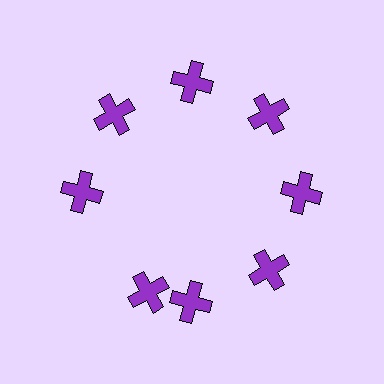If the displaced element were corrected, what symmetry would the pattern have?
It would have 8-fold rotational symmetry — the pattern would map onto itself every 45 degrees.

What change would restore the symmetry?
The symmetry would be restored by rotating it back into even spacing with its neighbors so that all 8 crosses sit at equal angles and equal distance from the center.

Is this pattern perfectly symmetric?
No. The 8 purple crosses are arranged in a ring, but one element near the 8 o'clock position is rotated out of alignment along the ring, breaking the 8-fold rotational symmetry.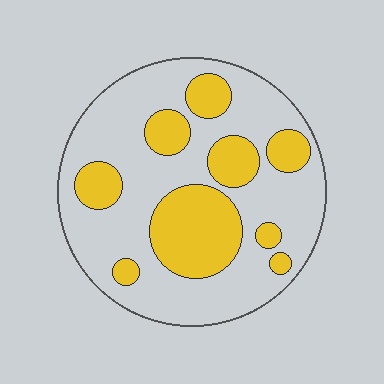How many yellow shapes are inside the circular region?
9.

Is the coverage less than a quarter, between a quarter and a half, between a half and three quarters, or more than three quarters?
Between a quarter and a half.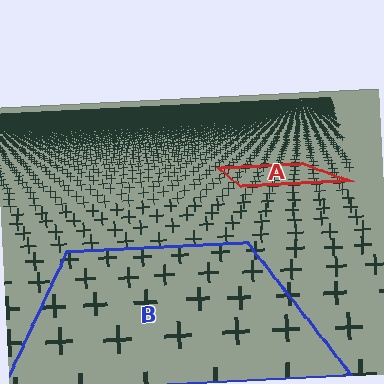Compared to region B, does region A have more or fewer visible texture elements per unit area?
Region A has more texture elements per unit area — they are packed more densely because it is farther away.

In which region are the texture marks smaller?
The texture marks are smaller in region A, because it is farther away.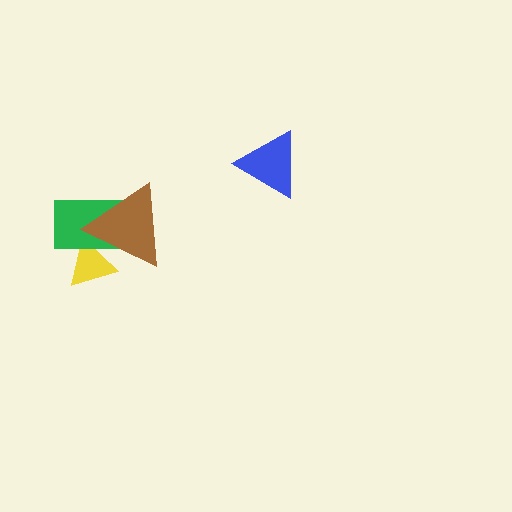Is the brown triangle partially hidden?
No, no other shape covers it.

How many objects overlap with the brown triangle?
2 objects overlap with the brown triangle.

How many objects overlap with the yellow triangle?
2 objects overlap with the yellow triangle.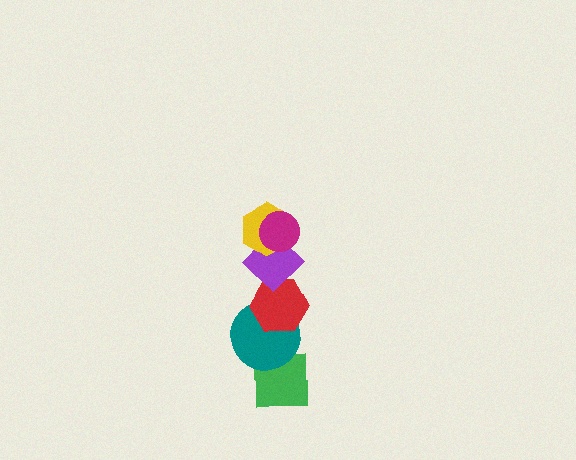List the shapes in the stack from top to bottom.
From top to bottom: the magenta circle, the yellow hexagon, the purple diamond, the red hexagon, the teal circle, the green square.